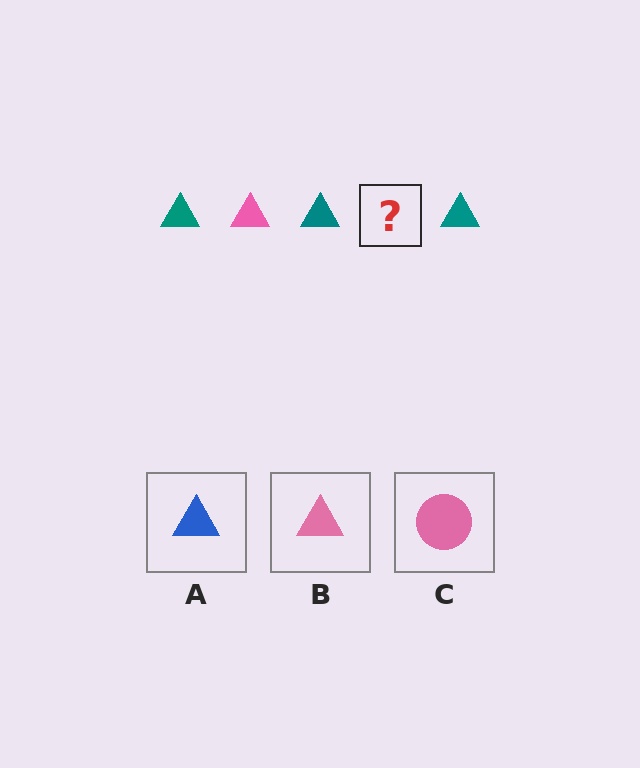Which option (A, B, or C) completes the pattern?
B.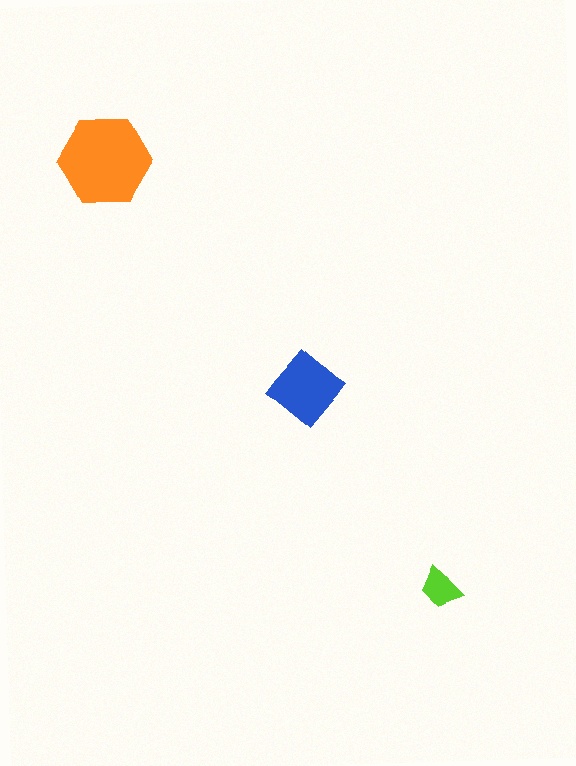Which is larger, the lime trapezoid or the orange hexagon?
The orange hexagon.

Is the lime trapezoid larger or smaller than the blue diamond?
Smaller.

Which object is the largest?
The orange hexagon.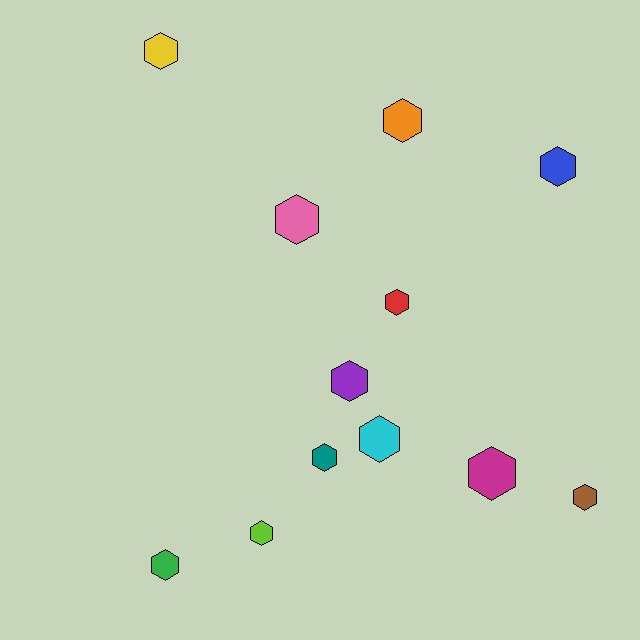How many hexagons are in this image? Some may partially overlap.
There are 12 hexagons.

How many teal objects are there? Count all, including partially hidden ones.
There is 1 teal object.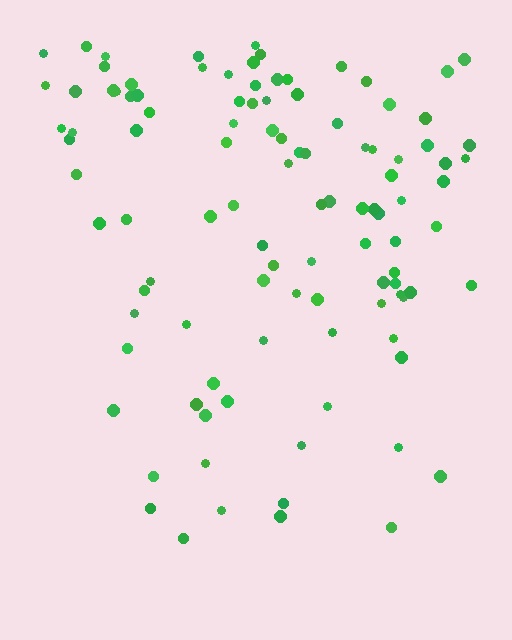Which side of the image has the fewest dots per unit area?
The bottom.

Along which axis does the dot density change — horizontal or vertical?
Vertical.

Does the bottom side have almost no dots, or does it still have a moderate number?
Still a moderate number, just noticeably fewer than the top.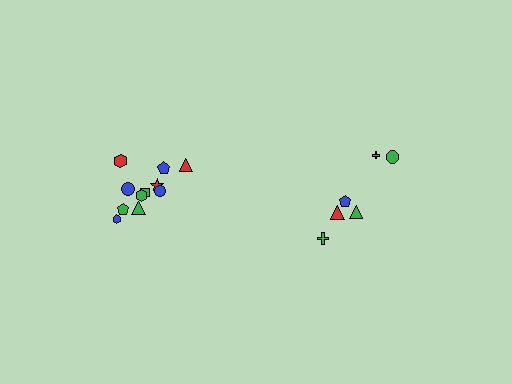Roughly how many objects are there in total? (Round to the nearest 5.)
Roughly 20 objects in total.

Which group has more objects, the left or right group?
The left group.